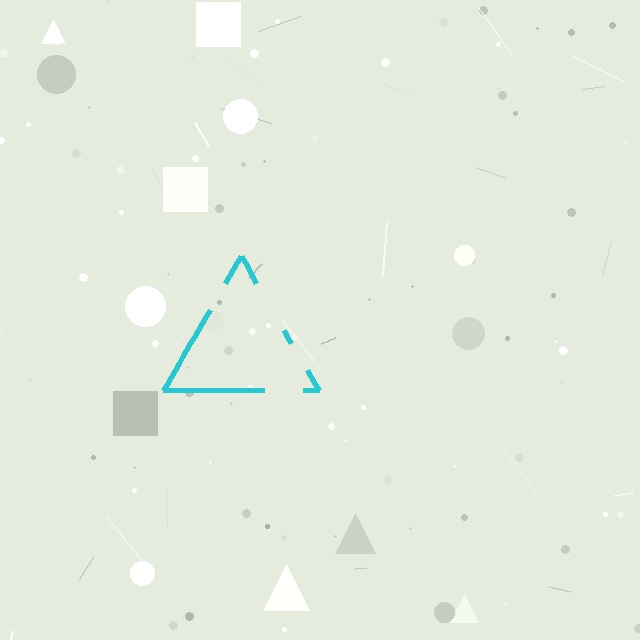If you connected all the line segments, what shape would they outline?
They would outline a triangle.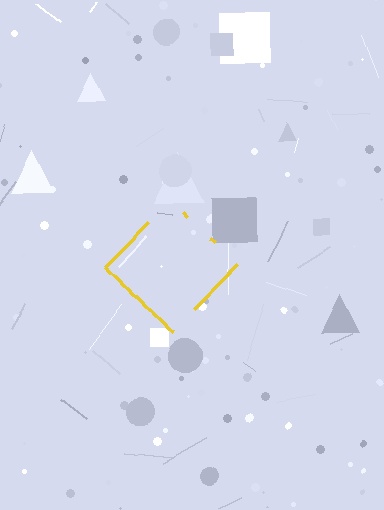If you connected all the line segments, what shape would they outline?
They would outline a diamond.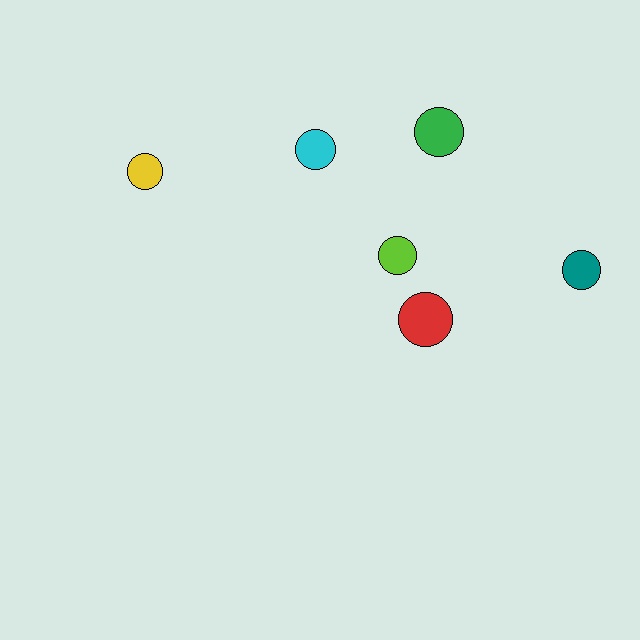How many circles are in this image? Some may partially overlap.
There are 6 circles.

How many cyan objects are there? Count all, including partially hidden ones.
There is 1 cyan object.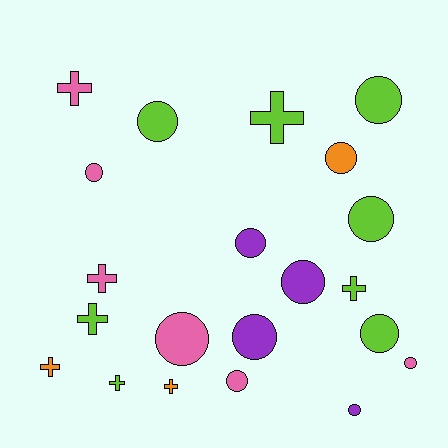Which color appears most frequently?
Lime, with 8 objects.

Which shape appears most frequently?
Circle, with 13 objects.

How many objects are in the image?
There are 21 objects.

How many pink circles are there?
There are 4 pink circles.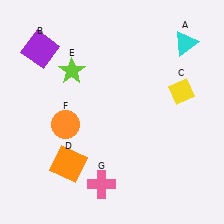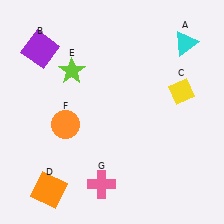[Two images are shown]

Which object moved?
The orange square (D) moved down.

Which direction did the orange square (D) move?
The orange square (D) moved down.